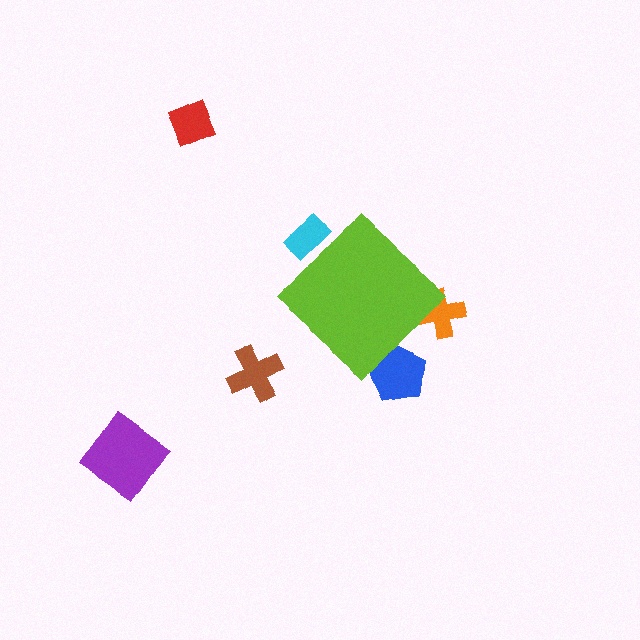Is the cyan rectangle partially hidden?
Yes, the cyan rectangle is partially hidden behind the lime diamond.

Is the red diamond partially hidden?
No, the red diamond is fully visible.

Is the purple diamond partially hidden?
No, the purple diamond is fully visible.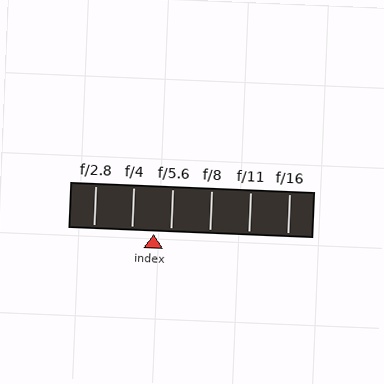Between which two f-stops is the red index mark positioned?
The index mark is between f/4 and f/5.6.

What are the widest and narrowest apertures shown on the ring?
The widest aperture shown is f/2.8 and the narrowest is f/16.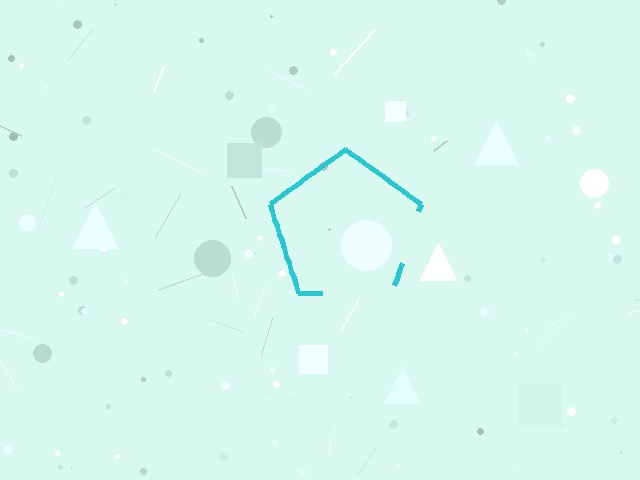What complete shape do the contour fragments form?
The contour fragments form a pentagon.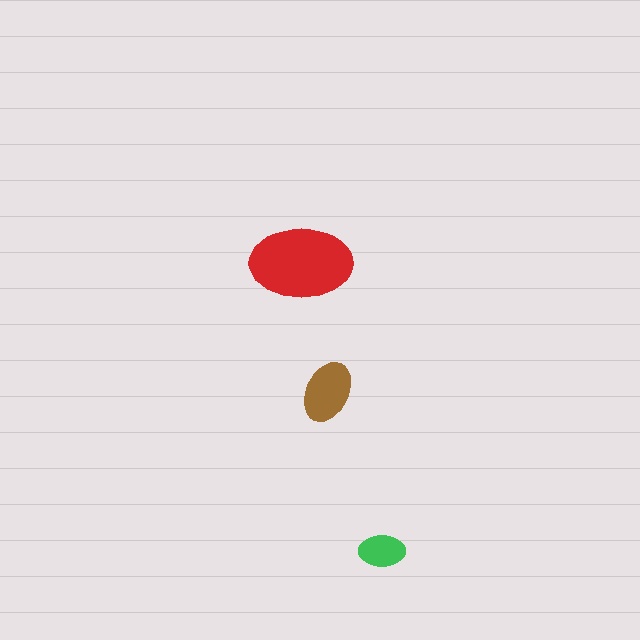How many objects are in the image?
There are 3 objects in the image.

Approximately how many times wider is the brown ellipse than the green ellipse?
About 1.5 times wider.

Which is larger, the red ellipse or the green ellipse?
The red one.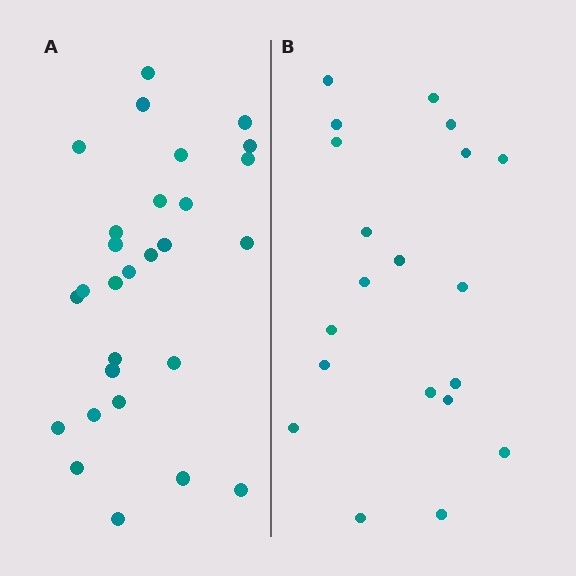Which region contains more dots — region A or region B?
Region A (the left region) has more dots.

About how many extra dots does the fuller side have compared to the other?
Region A has roughly 8 or so more dots than region B.